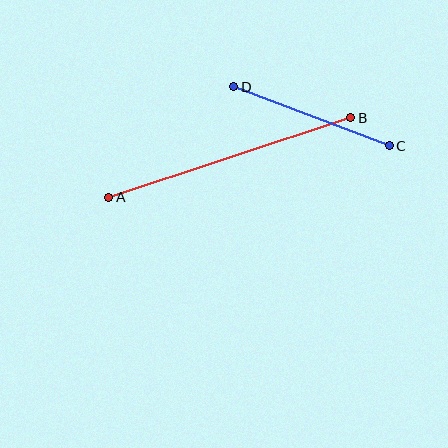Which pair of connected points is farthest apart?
Points A and B are farthest apart.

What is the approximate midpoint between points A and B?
The midpoint is at approximately (230, 157) pixels.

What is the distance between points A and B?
The distance is approximately 255 pixels.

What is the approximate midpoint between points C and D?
The midpoint is at approximately (312, 116) pixels.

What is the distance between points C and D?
The distance is approximately 166 pixels.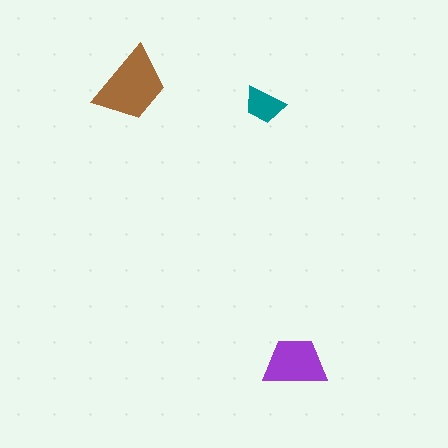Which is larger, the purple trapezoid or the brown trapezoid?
The brown one.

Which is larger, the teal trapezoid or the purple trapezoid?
The purple one.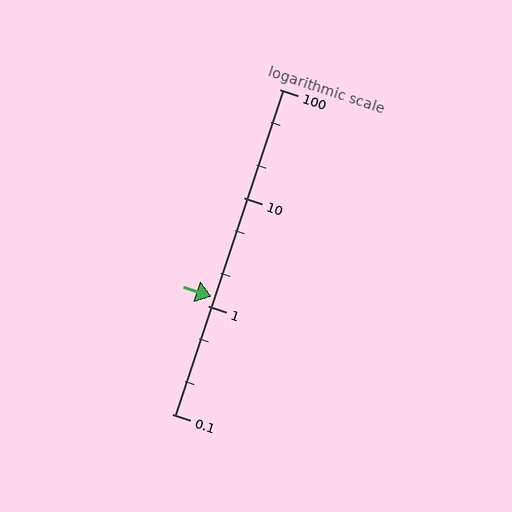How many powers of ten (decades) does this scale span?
The scale spans 3 decades, from 0.1 to 100.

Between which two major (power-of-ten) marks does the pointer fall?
The pointer is between 1 and 10.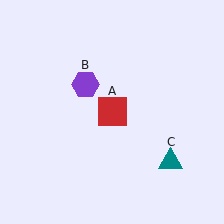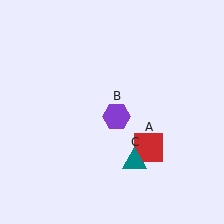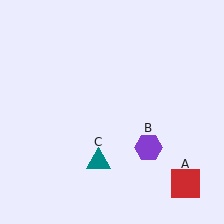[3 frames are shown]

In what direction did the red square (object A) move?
The red square (object A) moved down and to the right.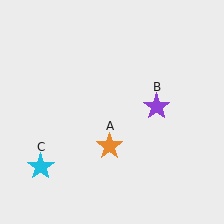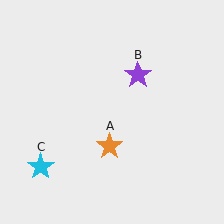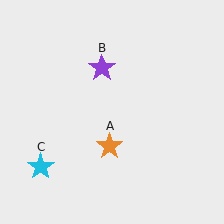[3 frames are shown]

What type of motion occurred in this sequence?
The purple star (object B) rotated counterclockwise around the center of the scene.